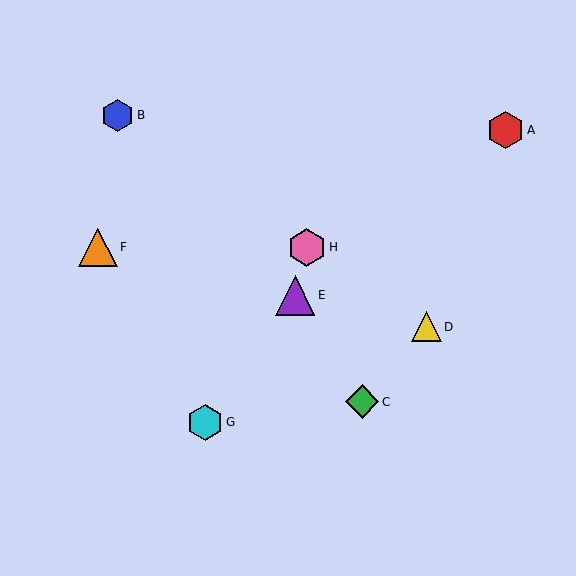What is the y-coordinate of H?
Object H is at y≈247.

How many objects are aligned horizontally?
2 objects (F, H) are aligned horizontally.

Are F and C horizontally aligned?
No, F is at y≈247 and C is at y≈402.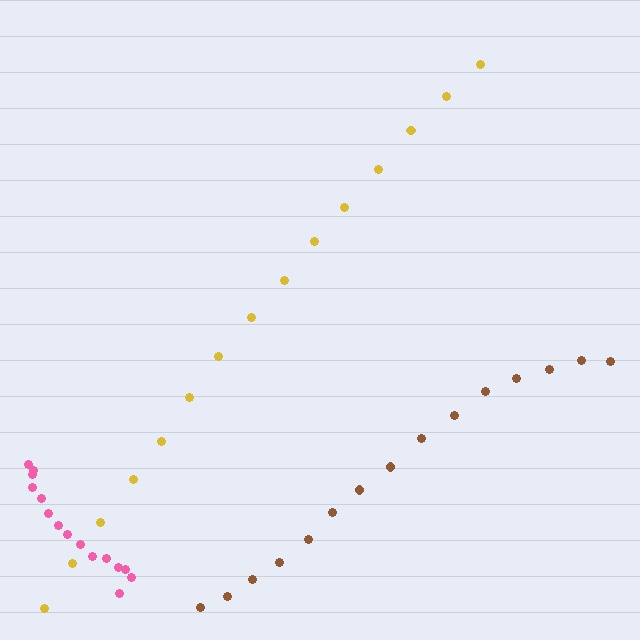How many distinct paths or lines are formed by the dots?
There are 3 distinct paths.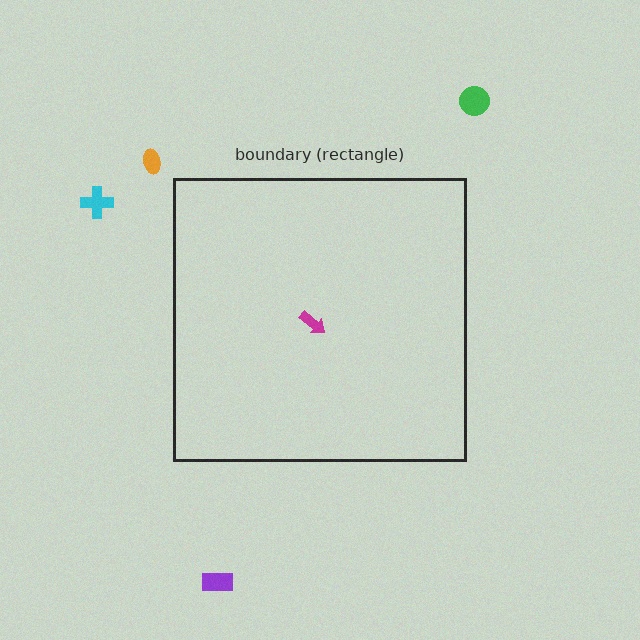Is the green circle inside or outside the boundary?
Outside.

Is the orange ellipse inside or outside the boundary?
Outside.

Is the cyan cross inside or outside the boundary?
Outside.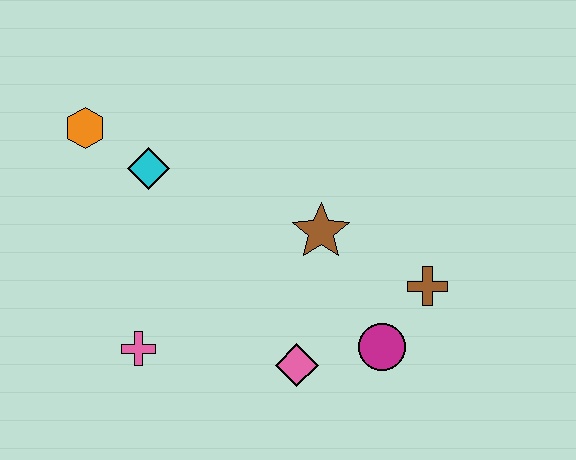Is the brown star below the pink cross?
No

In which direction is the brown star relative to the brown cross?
The brown star is to the left of the brown cross.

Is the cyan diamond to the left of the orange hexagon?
No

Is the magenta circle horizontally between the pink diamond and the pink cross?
No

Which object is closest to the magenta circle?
The brown cross is closest to the magenta circle.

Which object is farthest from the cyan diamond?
The brown cross is farthest from the cyan diamond.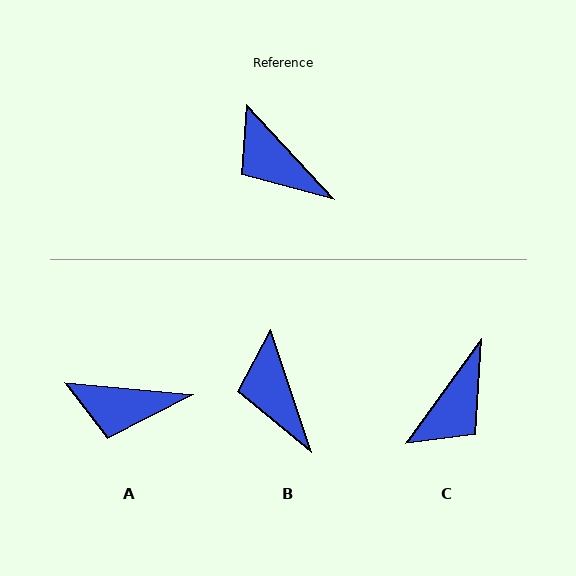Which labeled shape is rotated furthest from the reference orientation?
C, about 101 degrees away.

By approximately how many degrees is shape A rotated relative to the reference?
Approximately 42 degrees counter-clockwise.